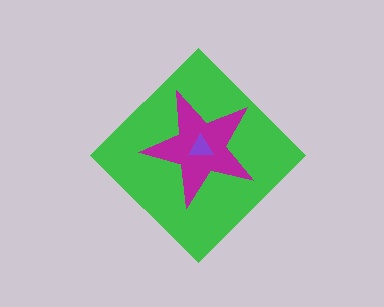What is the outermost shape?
The green diamond.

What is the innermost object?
The purple triangle.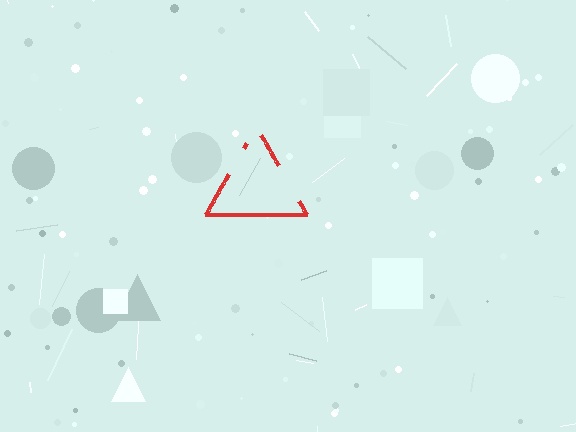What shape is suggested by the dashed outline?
The dashed outline suggests a triangle.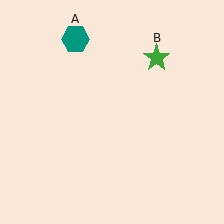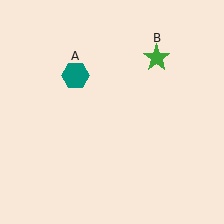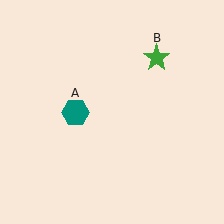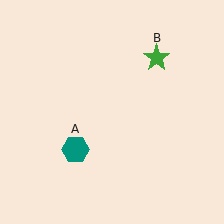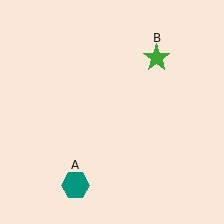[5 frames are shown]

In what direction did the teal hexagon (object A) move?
The teal hexagon (object A) moved down.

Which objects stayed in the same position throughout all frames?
Green star (object B) remained stationary.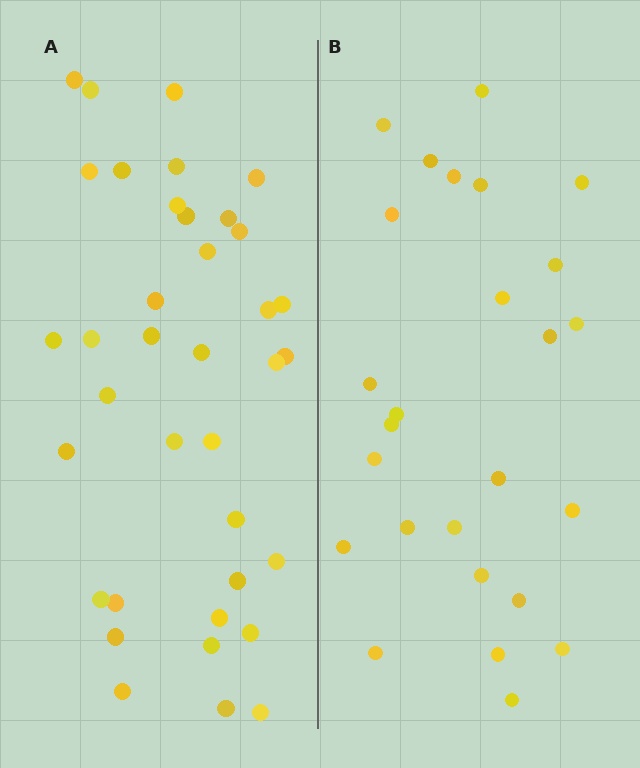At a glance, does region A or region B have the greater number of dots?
Region A (the left region) has more dots.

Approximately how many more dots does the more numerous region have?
Region A has roughly 12 or so more dots than region B.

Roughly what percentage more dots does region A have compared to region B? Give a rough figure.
About 40% more.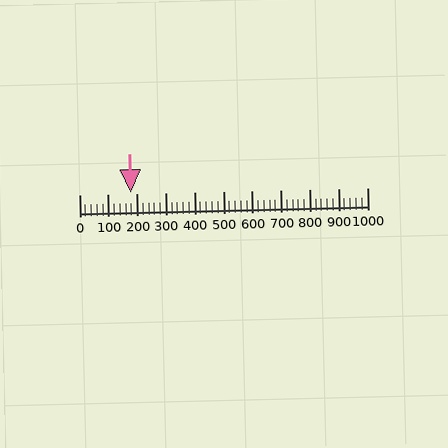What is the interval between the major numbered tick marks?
The major tick marks are spaced 100 units apart.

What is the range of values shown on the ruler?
The ruler shows values from 0 to 1000.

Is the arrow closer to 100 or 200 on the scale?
The arrow is closer to 200.